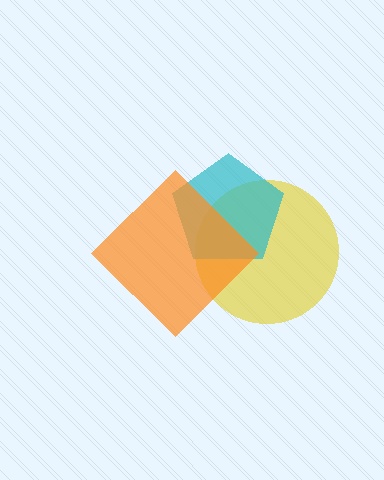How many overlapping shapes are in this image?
There are 3 overlapping shapes in the image.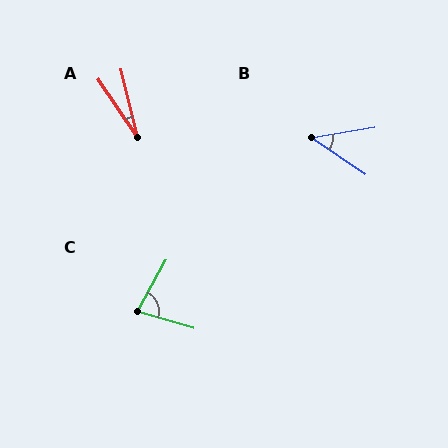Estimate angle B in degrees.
Approximately 44 degrees.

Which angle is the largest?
C, at approximately 78 degrees.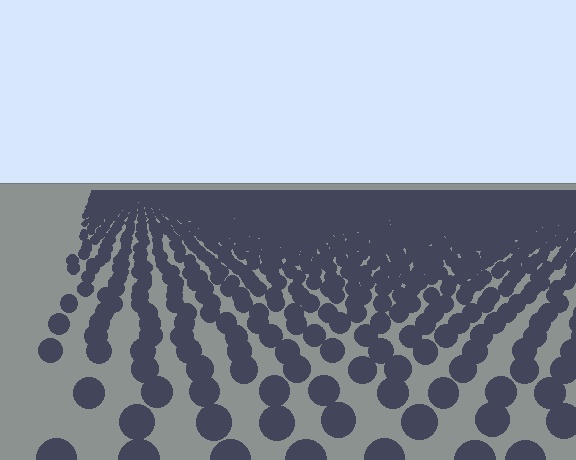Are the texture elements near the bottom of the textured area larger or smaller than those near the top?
Larger. Near the bottom, elements are closer to the viewer and appear at a bigger on-screen size.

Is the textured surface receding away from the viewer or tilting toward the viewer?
The surface is receding away from the viewer. Texture elements get smaller and denser toward the top.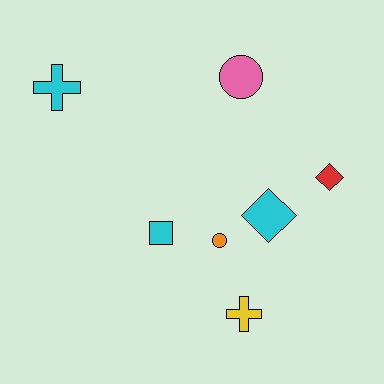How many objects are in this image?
There are 7 objects.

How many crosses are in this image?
There are 2 crosses.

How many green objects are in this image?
There are no green objects.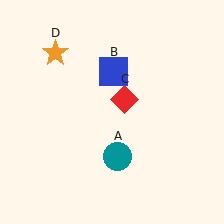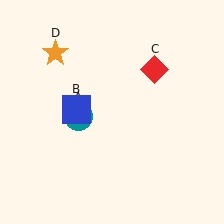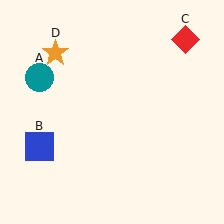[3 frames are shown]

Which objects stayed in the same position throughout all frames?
Orange star (object D) remained stationary.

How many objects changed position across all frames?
3 objects changed position: teal circle (object A), blue square (object B), red diamond (object C).